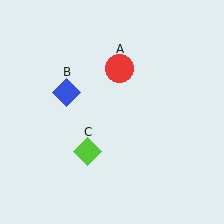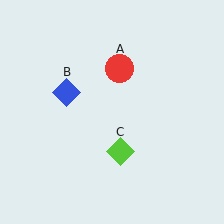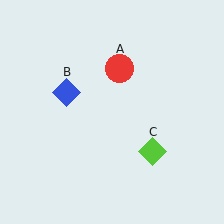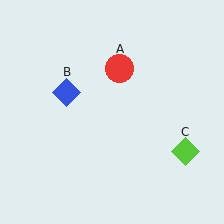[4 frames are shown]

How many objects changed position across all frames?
1 object changed position: lime diamond (object C).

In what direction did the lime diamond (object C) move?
The lime diamond (object C) moved right.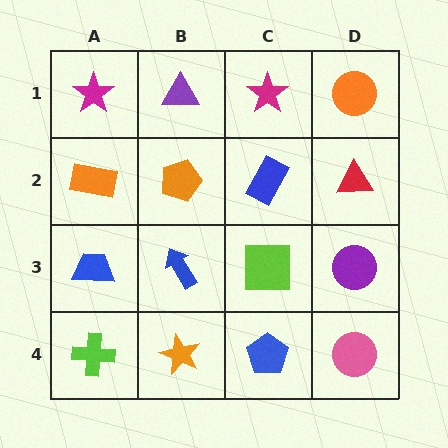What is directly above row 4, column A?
A blue trapezoid.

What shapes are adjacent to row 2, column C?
A magenta star (row 1, column C), a lime square (row 3, column C), an orange pentagon (row 2, column B), a red triangle (row 2, column D).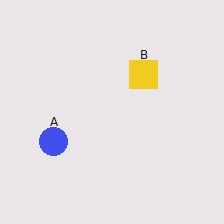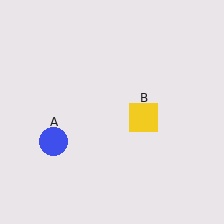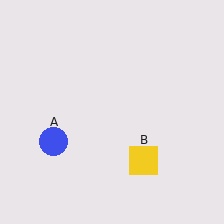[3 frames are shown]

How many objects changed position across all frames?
1 object changed position: yellow square (object B).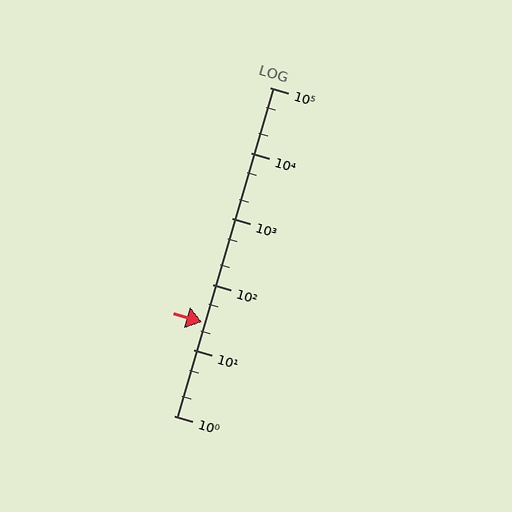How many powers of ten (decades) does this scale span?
The scale spans 5 decades, from 1 to 100000.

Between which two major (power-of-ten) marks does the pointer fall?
The pointer is between 10 and 100.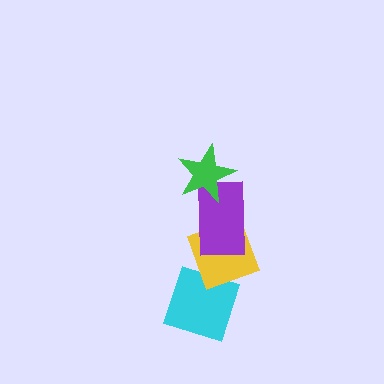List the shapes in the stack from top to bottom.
From top to bottom: the green star, the purple rectangle, the yellow diamond, the cyan diamond.